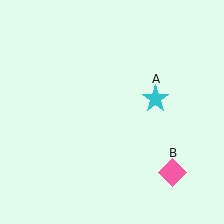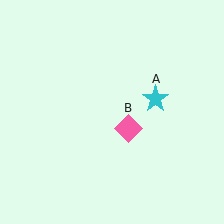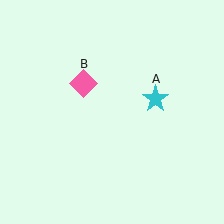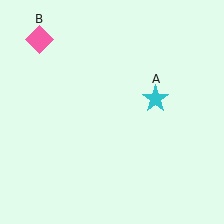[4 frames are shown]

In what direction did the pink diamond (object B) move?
The pink diamond (object B) moved up and to the left.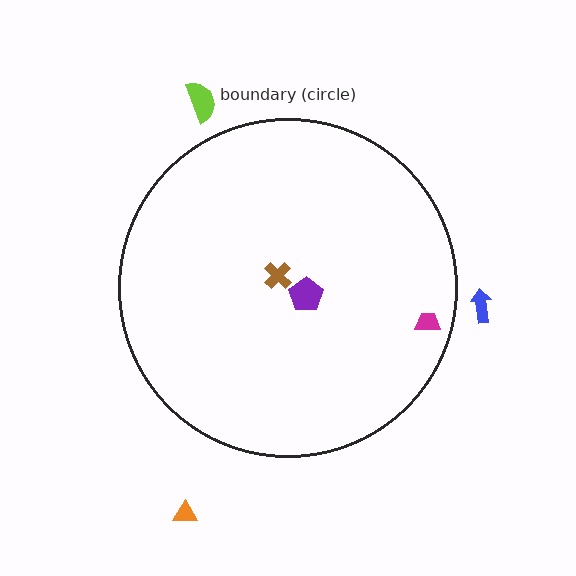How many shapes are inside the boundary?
3 inside, 3 outside.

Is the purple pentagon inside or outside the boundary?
Inside.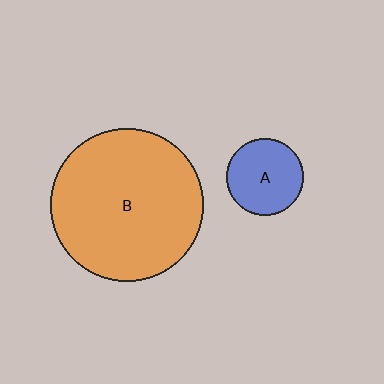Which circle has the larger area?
Circle B (orange).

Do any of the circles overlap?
No, none of the circles overlap.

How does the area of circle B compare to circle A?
Approximately 4.0 times.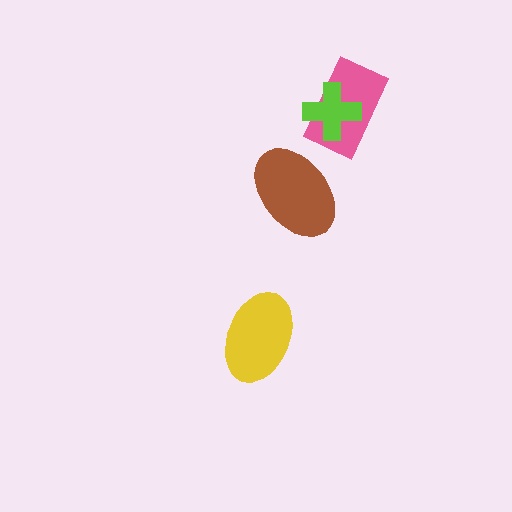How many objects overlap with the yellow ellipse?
0 objects overlap with the yellow ellipse.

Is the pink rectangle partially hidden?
Yes, it is partially covered by another shape.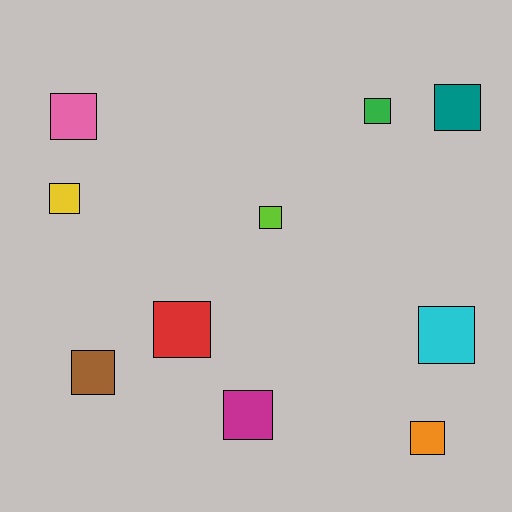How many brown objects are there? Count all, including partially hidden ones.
There is 1 brown object.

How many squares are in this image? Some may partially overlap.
There are 10 squares.